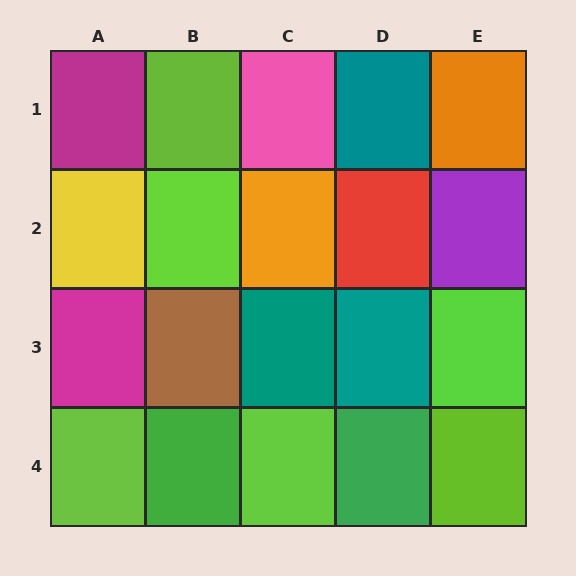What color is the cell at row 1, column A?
Magenta.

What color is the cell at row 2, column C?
Orange.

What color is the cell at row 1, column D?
Teal.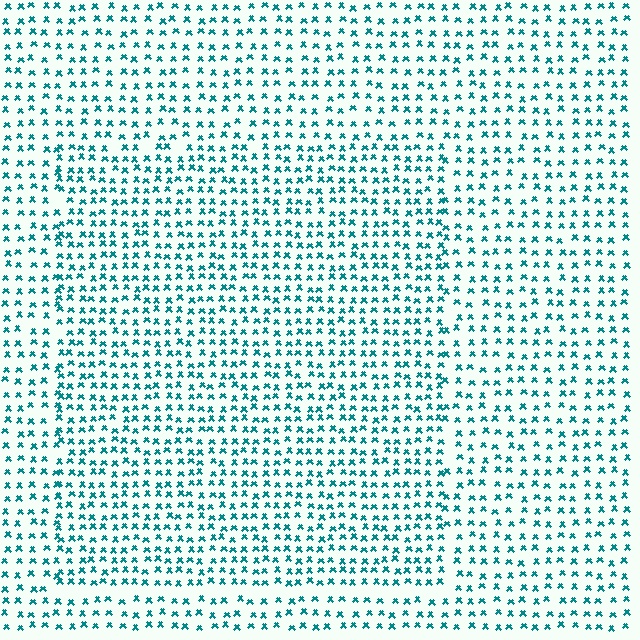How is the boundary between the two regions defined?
The boundary is defined by a change in element density (approximately 1.4x ratio). All elements are the same color, size, and shape.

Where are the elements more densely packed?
The elements are more densely packed inside the rectangle boundary.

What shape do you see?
I see a rectangle.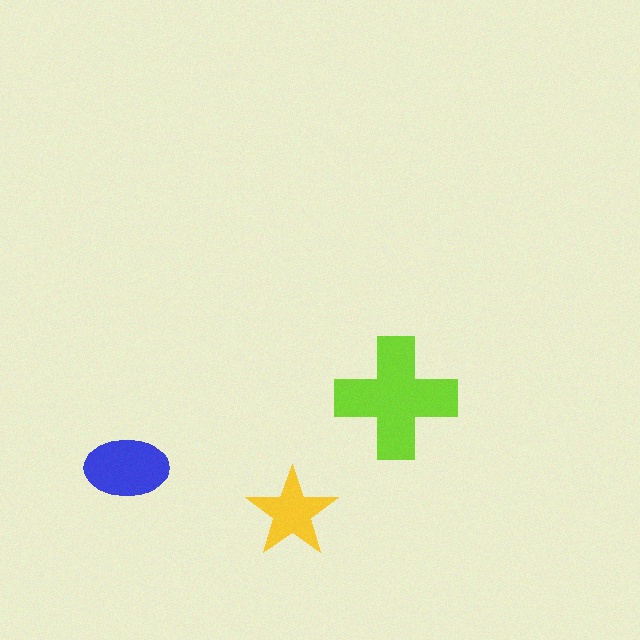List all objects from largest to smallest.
The lime cross, the blue ellipse, the yellow star.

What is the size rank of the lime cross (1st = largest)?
1st.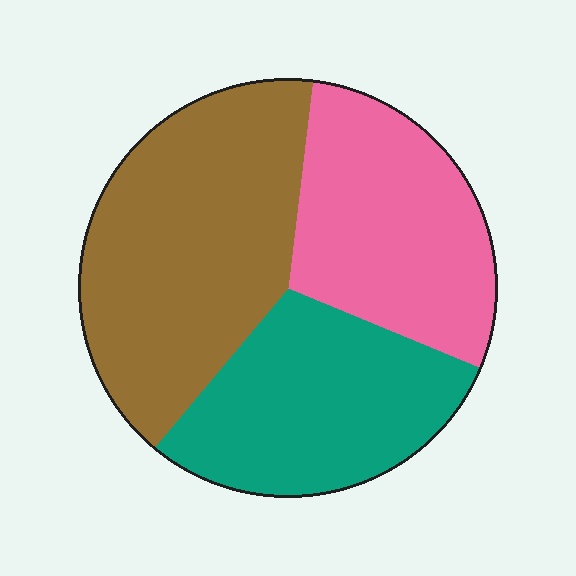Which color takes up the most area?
Brown, at roughly 40%.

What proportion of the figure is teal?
Teal covers roughly 30% of the figure.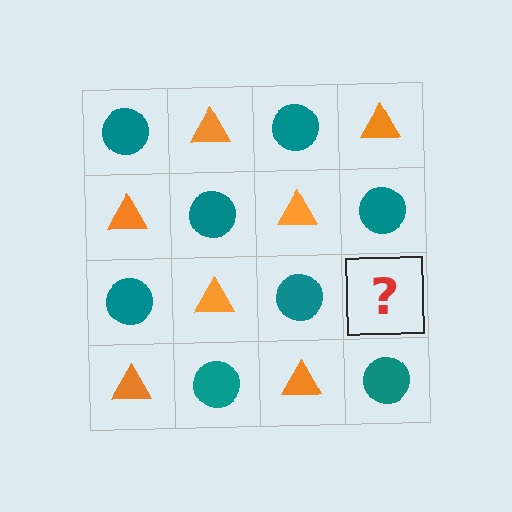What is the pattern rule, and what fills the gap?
The rule is that it alternates teal circle and orange triangle in a checkerboard pattern. The gap should be filled with an orange triangle.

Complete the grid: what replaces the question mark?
The question mark should be replaced with an orange triangle.